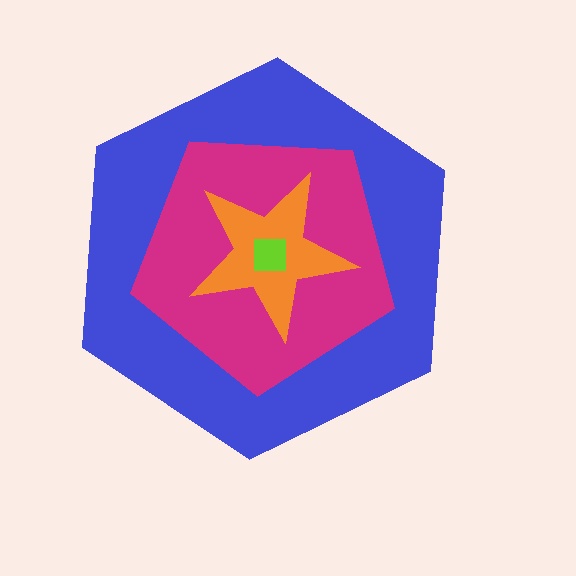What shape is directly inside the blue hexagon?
The magenta pentagon.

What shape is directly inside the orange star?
The lime square.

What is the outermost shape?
The blue hexagon.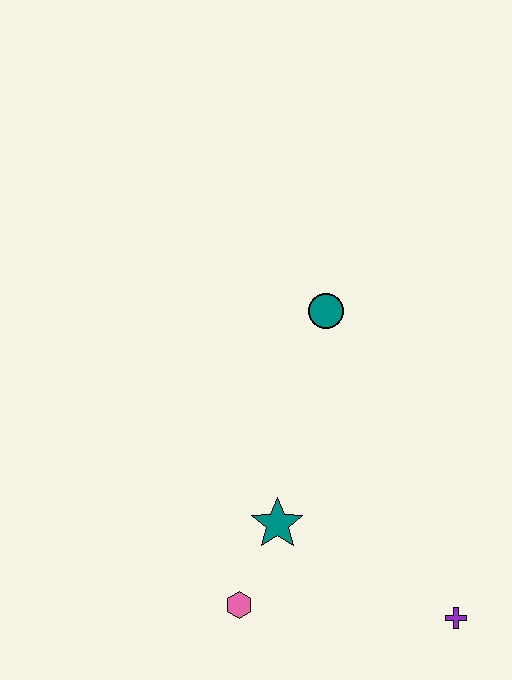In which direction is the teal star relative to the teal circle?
The teal star is below the teal circle.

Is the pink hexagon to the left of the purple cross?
Yes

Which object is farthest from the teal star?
The teal circle is farthest from the teal star.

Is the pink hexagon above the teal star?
No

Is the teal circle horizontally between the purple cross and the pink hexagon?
Yes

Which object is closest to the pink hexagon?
The teal star is closest to the pink hexagon.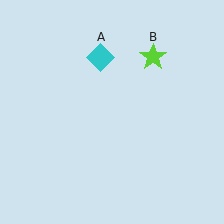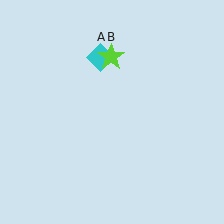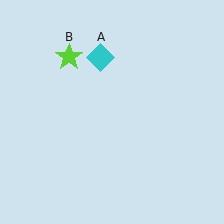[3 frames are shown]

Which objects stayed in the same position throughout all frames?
Cyan diamond (object A) remained stationary.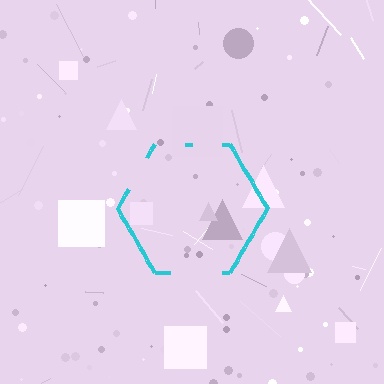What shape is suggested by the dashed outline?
The dashed outline suggests a hexagon.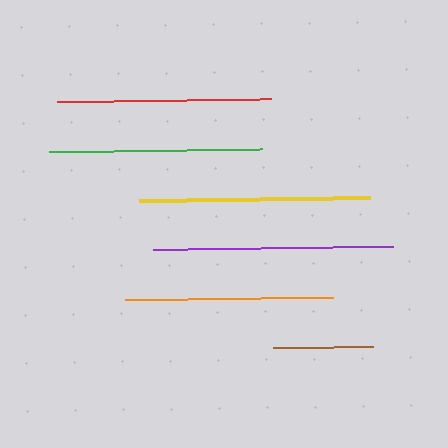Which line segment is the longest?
The purple line is the longest at approximately 240 pixels.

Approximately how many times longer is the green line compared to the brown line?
The green line is approximately 2.1 times the length of the brown line.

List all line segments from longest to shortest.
From longest to shortest: purple, yellow, red, green, orange, brown.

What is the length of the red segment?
The red segment is approximately 214 pixels long.